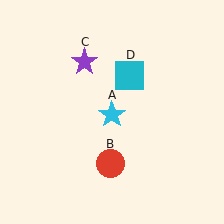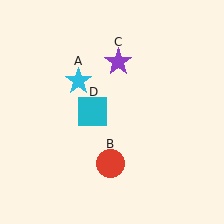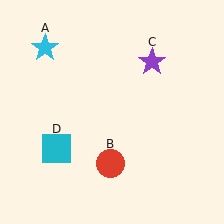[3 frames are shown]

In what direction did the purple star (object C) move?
The purple star (object C) moved right.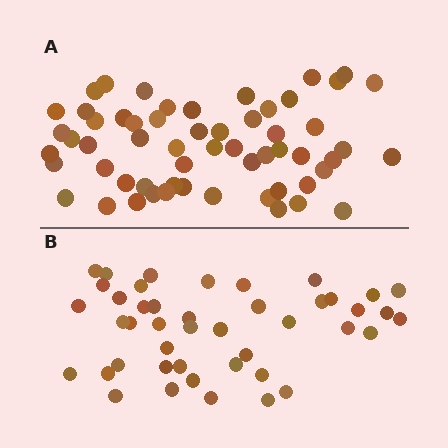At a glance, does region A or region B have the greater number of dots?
Region A (the top region) has more dots.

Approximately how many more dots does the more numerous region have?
Region A has approximately 15 more dots than region B.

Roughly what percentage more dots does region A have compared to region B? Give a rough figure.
About 30% more.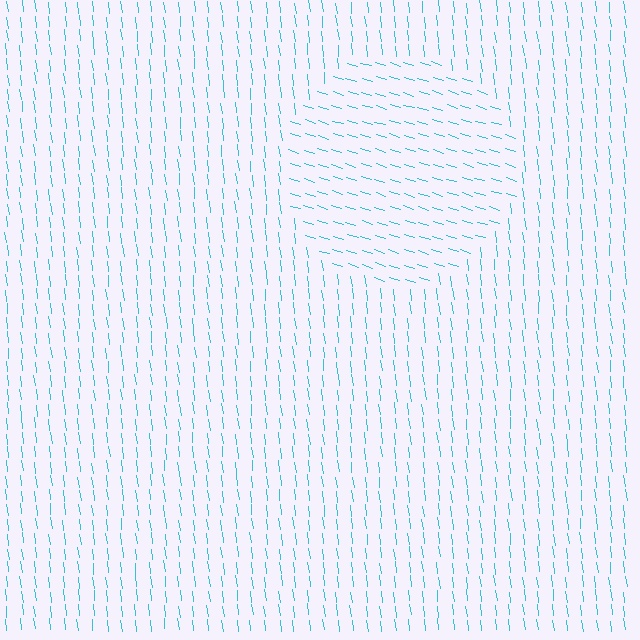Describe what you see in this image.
The image is filled with small cyan line segments. A circle region in the image has lines oriented differently from the surrounding lines, creating a visible texture boundary.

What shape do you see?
I see a circle.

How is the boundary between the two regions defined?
The boundary is defined purely by a change in line orientation (approximately 66 degrees difference). All lines are the same color and thickness.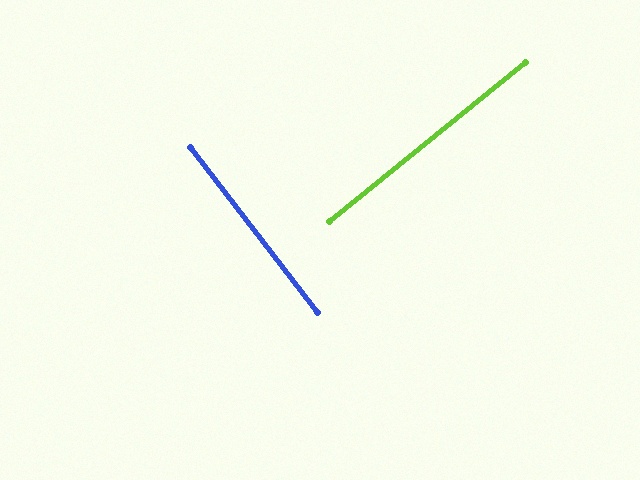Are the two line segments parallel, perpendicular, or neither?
Perpendicular — they meet at approximately 89°.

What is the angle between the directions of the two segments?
Approximately 89 degrees.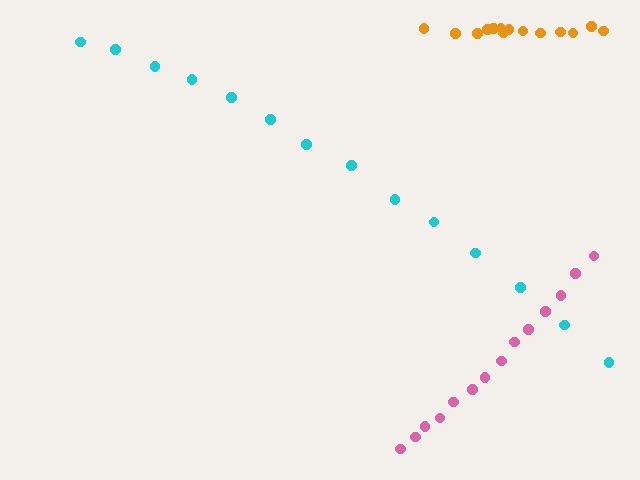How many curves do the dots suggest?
There are 3 distinct paths.